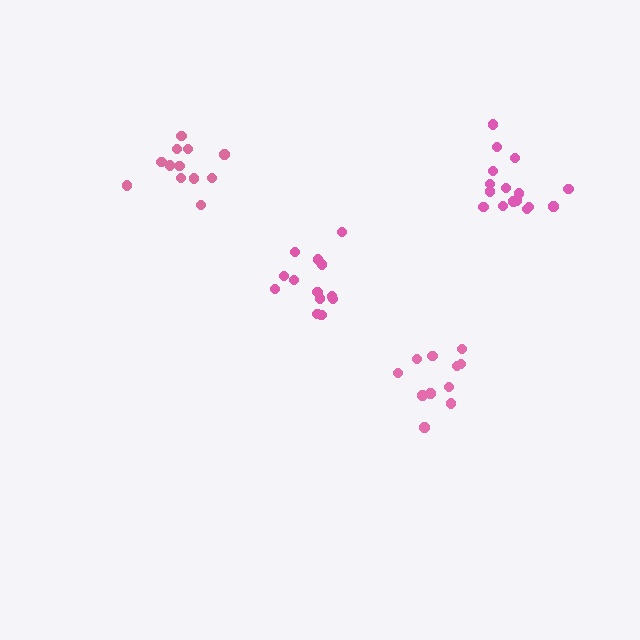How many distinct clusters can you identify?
There are 4 distinct clusters.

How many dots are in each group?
Group 1: 16 dots, Group 2: 13 dots, Group 3: 12 dots, Group 4: 11 dots (52 total).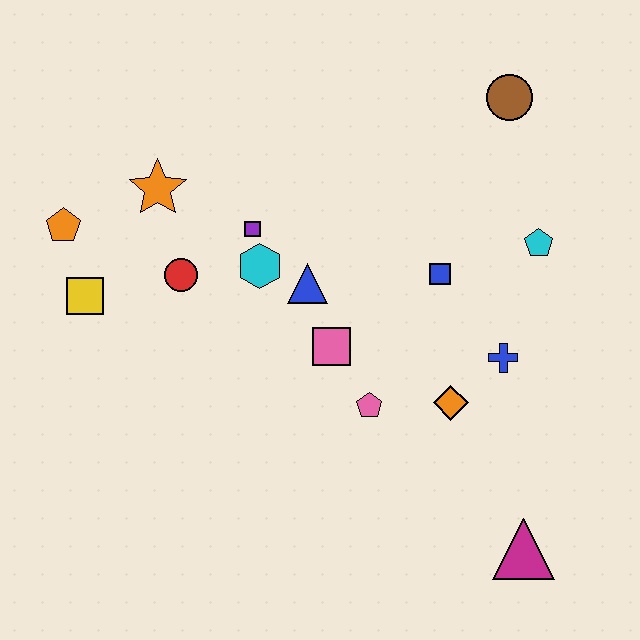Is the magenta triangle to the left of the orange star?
No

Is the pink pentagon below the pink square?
Yes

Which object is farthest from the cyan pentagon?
The orange pentagon is farthest from the cyan pentagon.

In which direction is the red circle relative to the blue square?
The red circle is to the left of the blue square.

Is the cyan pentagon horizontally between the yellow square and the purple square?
No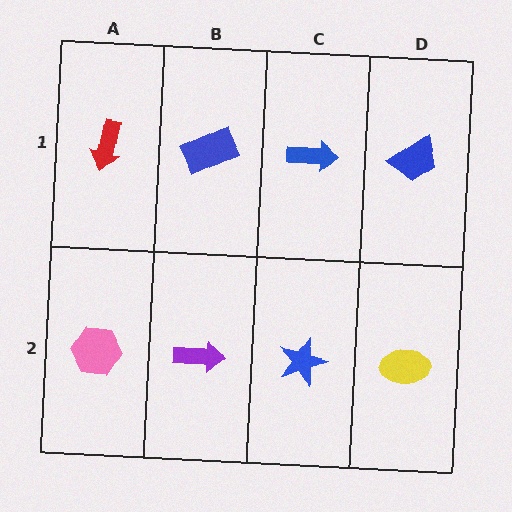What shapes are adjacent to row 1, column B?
A purple arrow (row 2, column B), a red arrow (row 1, column A), a blue arrow (row 1, column C).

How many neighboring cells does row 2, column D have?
2.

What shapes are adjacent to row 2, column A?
A red arrow (row 1, column A), a purple arrow (row 2, column B).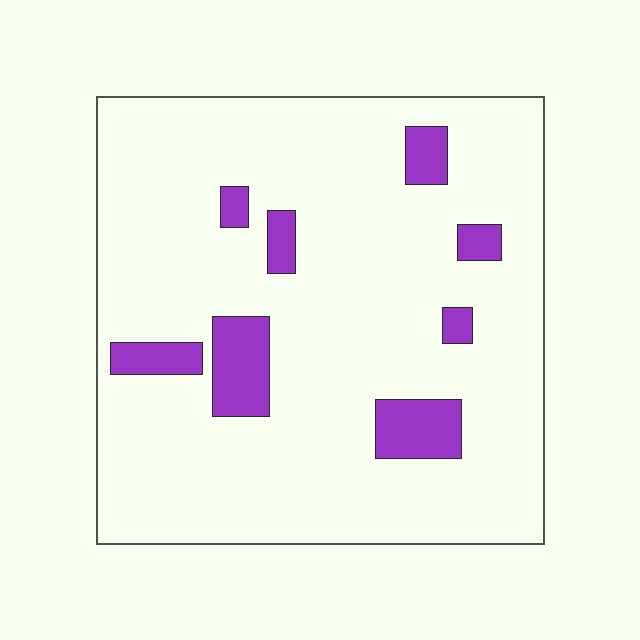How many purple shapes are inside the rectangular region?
8.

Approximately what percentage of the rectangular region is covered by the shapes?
Approximately 10%.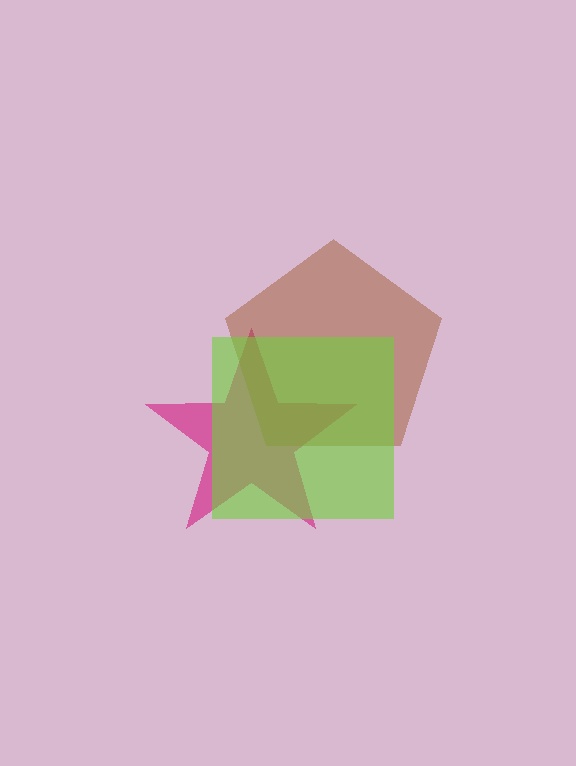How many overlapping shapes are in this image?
There are 3 overlapping shapes in the image.